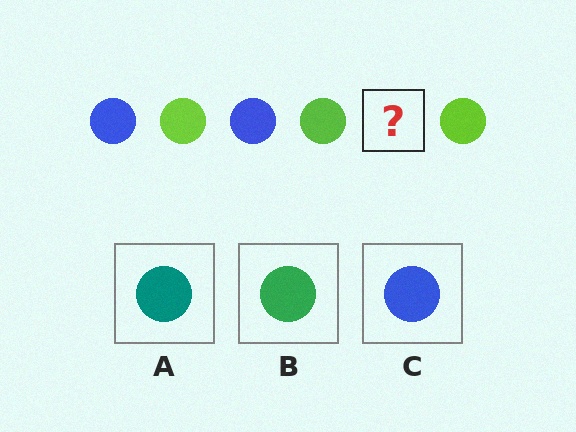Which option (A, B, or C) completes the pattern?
C.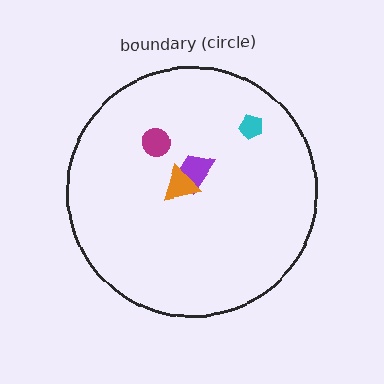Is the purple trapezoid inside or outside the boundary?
Inside.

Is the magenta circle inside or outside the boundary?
Inside.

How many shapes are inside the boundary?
4 inside, 0 outside.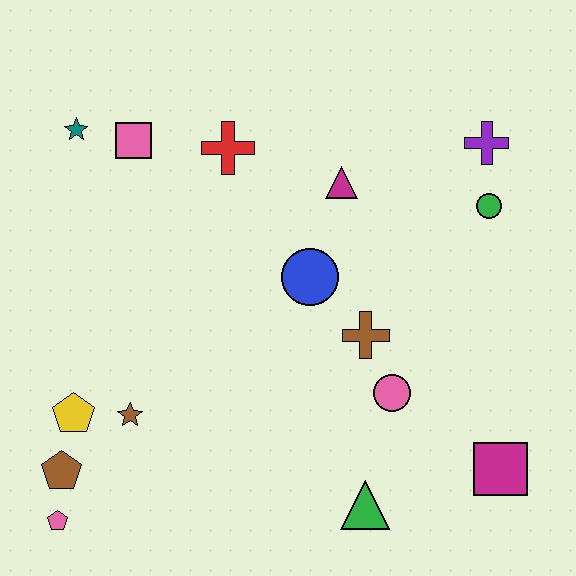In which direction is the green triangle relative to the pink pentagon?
The green triangle is to the right of the pink pentagon.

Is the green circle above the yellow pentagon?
Yes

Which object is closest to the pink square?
The teal star is closest to the pink square.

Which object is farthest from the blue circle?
The pink pentagon is farthest from the blue circle.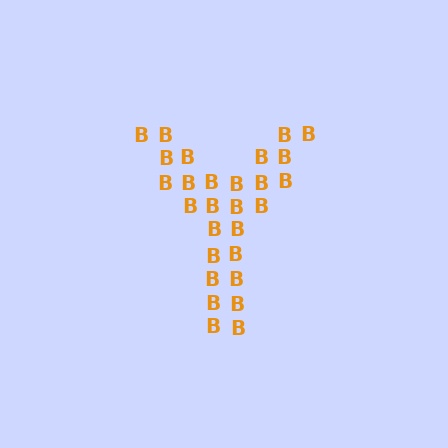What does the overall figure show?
The overall figure shows the letter Y.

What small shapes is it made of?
It is made of small letter B's.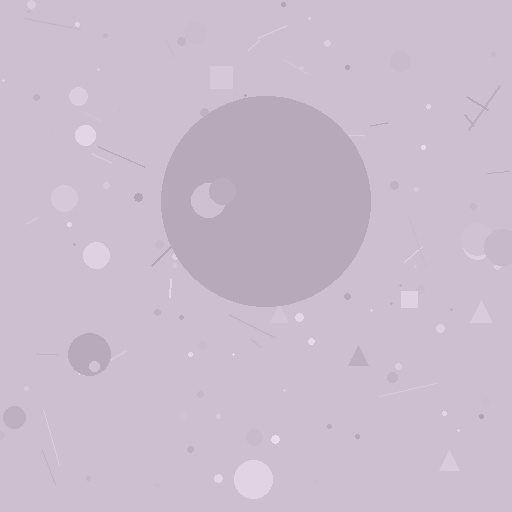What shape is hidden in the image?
A circle is hidden in the image.